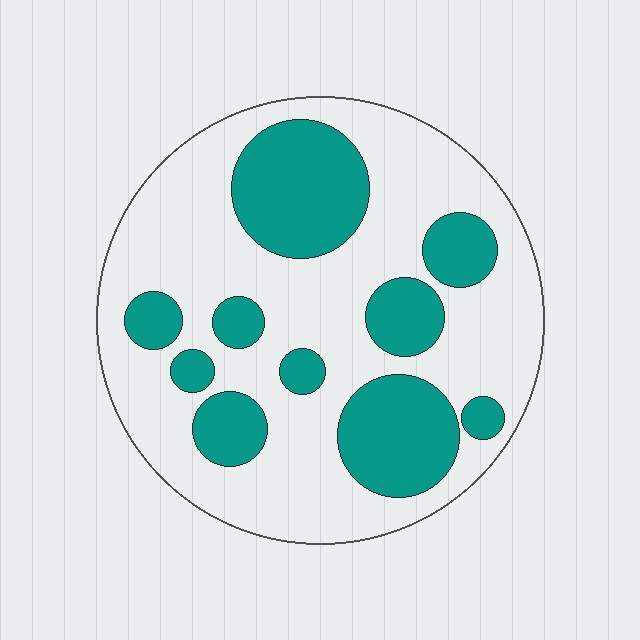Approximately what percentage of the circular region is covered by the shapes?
Approximately 30%.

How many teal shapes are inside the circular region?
10.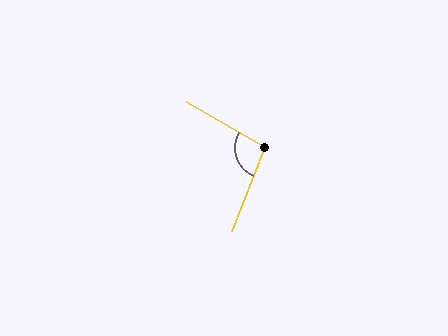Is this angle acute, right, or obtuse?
It is obtuse.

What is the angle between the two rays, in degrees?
Approximately 98 degrees.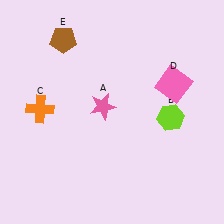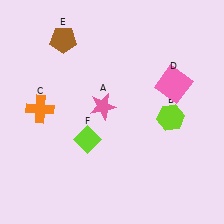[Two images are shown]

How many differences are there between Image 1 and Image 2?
There is 1 difference between the two images.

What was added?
A lime diamond (F) was added in Image 2.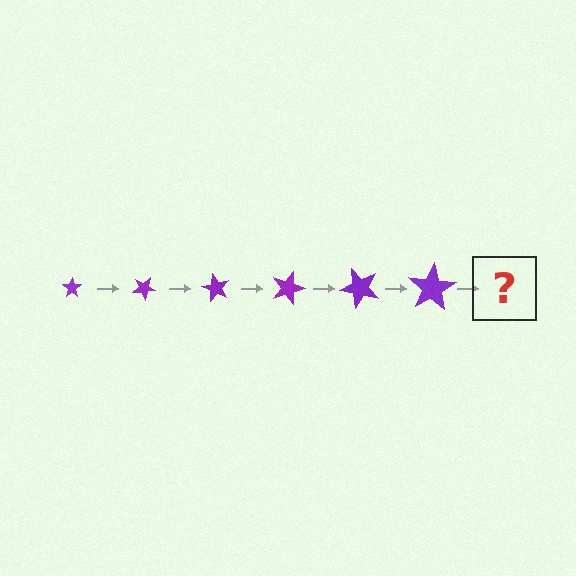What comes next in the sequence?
The next element should be a star, larger than the previous one and rotated 180 degrees from the start.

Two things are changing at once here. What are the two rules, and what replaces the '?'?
The two rules are that the star grows larger each step and it rotates 30 degrees each step. The '?' should be a star, larger than the previous one and rotated 180 degrees from the start.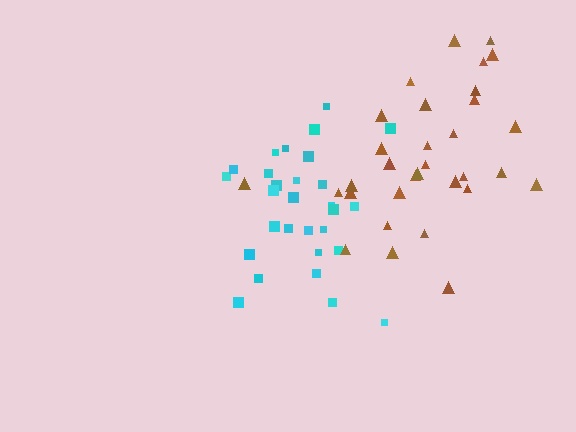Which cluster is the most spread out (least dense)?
Brown.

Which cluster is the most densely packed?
Cyan.